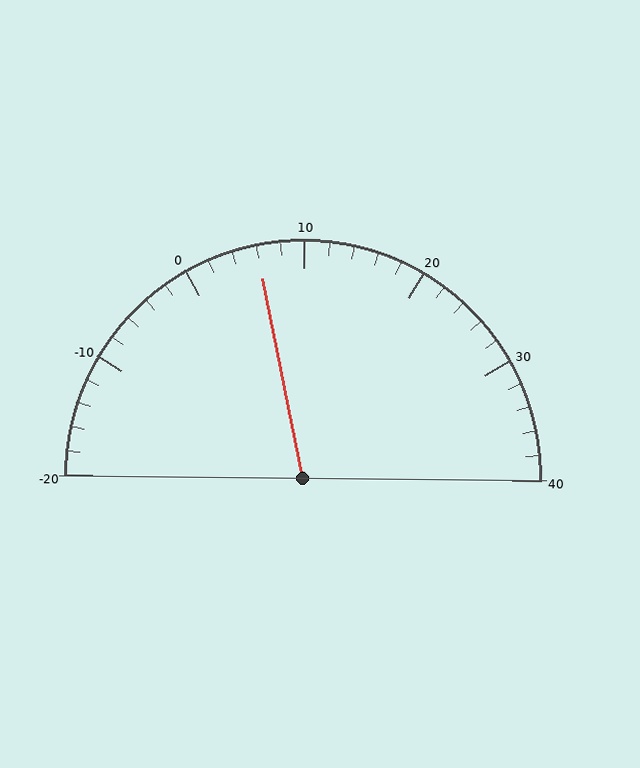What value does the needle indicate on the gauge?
The needle indicates approximately 6.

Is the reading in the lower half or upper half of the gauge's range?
The reading is in the lower half of the range (-20 to 40).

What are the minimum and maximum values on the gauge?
The gauge ranges from -20 to 40.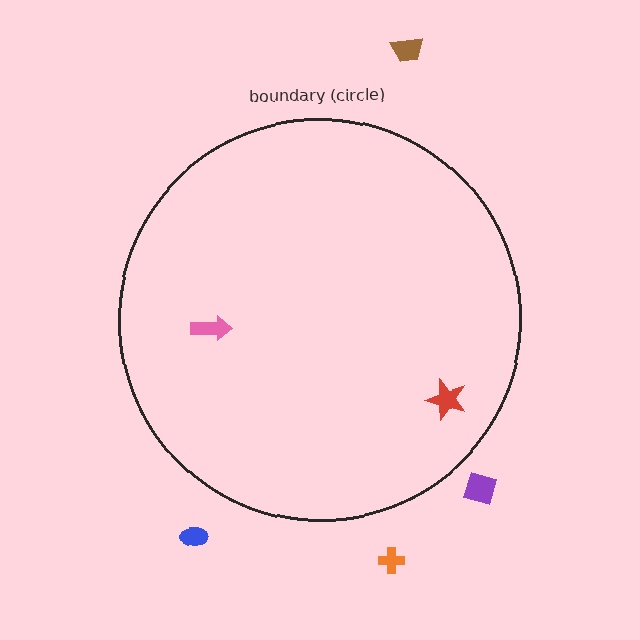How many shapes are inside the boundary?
2 inside, 4 outside.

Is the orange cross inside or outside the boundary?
Outside.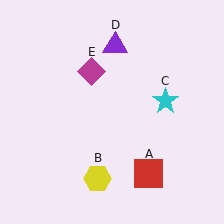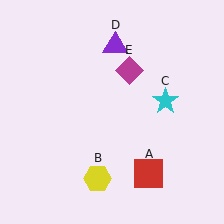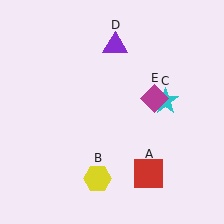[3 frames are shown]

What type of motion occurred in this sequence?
The magenta diamond (object E) rotated clockwise around the center of the scene.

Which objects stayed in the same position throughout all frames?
Red square (object A) and yellow hexagon (object B) and cyan star (object C) and purple triangle (object D) remained stationary.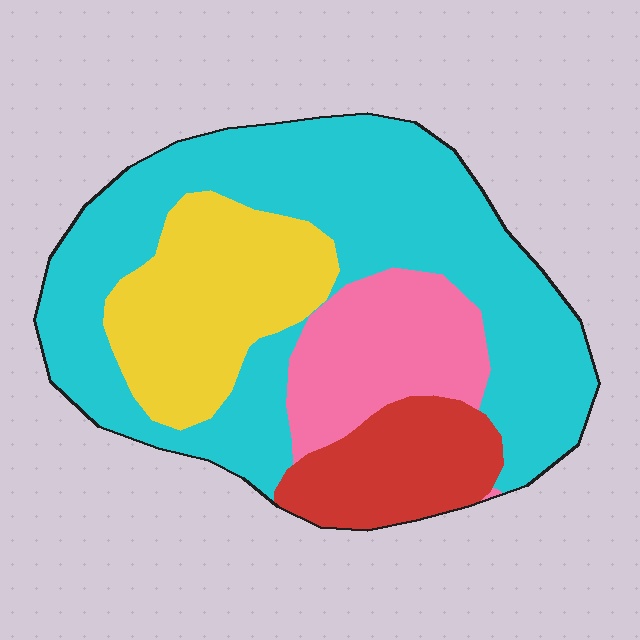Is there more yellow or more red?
Yellow.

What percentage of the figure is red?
Red takes up less than a sixth of the figure.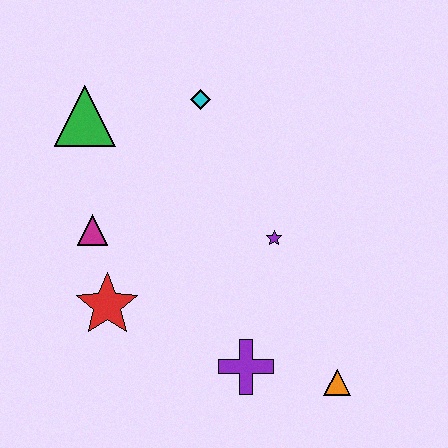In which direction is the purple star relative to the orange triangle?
The purple star is above the orange triangle.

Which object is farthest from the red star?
The orange triangle is farthest from the red star.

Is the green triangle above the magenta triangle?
Yes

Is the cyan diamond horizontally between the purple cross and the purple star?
No